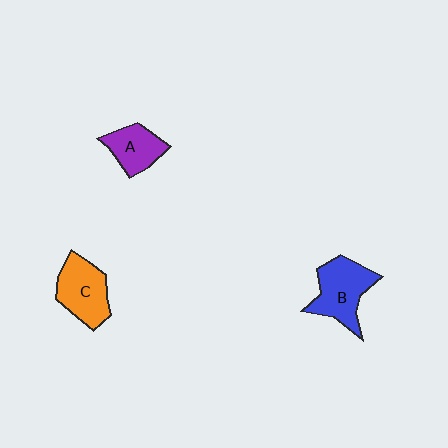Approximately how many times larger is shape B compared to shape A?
Approximately 1.5 times.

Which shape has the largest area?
Shape B (blue).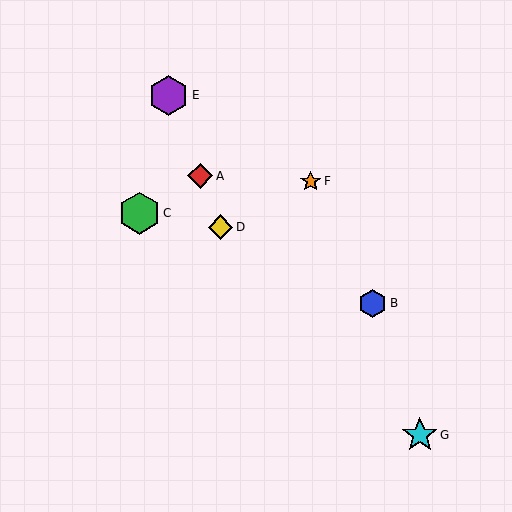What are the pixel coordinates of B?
Object B is at (373, 303).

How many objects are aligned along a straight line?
3 objects (A, D, E) are aligned along a straight line.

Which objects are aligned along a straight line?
Objects A, D, E are aligned along a straight line.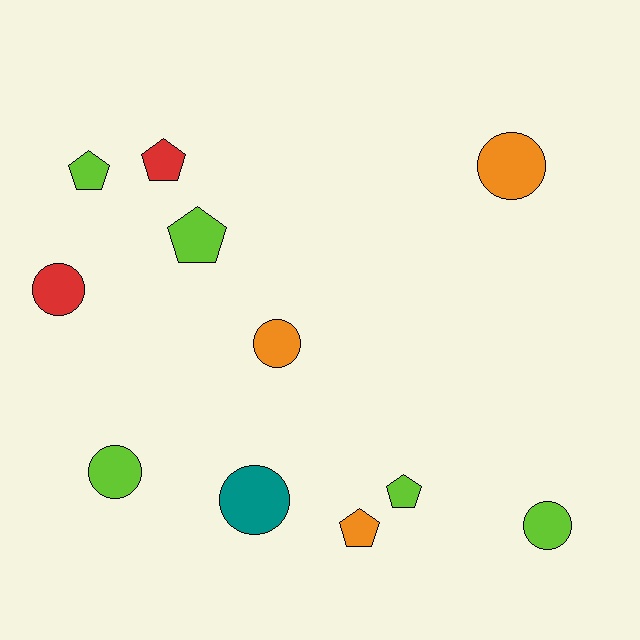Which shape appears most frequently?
Circle, with 6 objects.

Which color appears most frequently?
Lime, with 5 objects.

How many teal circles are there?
There is 1 teal circle.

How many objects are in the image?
There are 11 objects.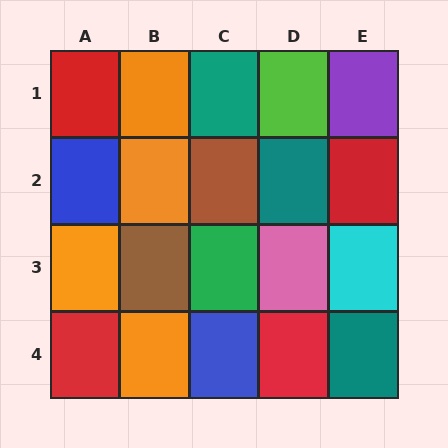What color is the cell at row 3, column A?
Orange.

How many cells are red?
4 cells are red.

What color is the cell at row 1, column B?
Orange.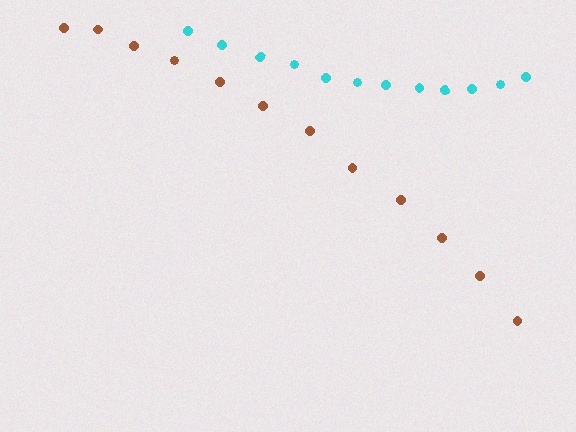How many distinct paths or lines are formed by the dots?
There are 2 distinct paths.